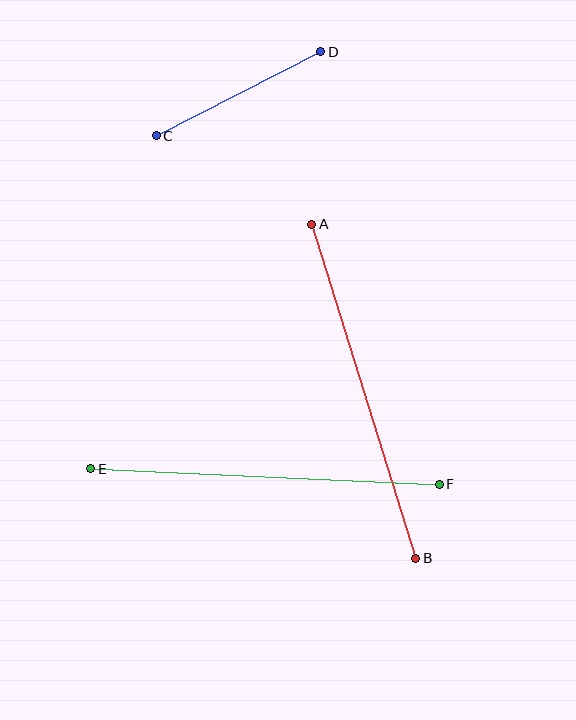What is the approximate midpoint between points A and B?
The midpoint is at approximately (364, 391) pixels.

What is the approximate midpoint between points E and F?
The midpoint is at approximately (265, 476) pixels.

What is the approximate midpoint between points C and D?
The midpoint is at approximately (239, 94) pixels.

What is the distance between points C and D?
The distance is approximately 185 pixels.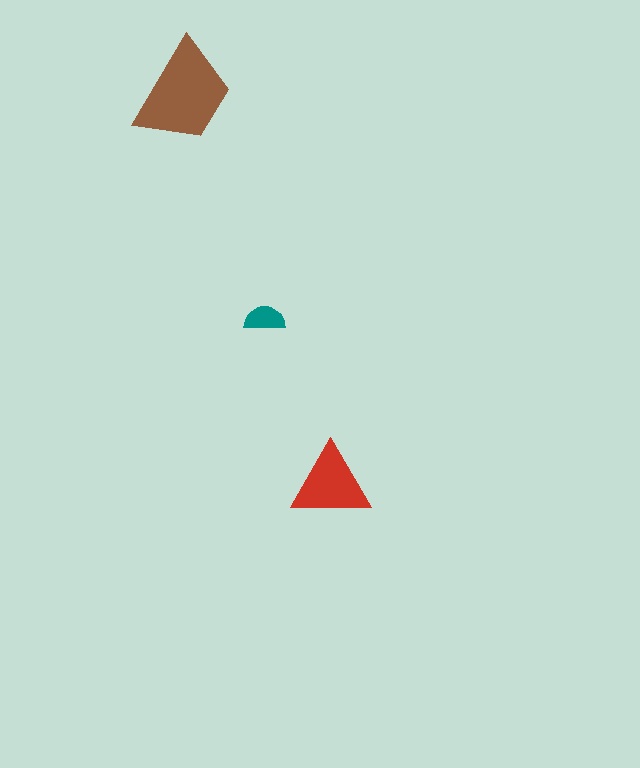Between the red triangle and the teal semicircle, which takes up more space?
The red triangle.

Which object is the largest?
The brown trapezoid.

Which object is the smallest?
The teal semicircle.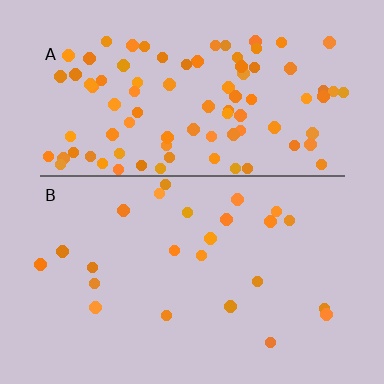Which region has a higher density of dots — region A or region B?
A (the top).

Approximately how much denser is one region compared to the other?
Approximately 3.8× — region A over region B.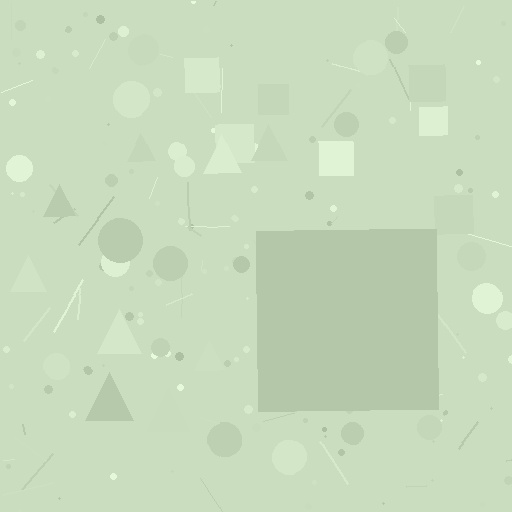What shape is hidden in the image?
A square is hidden in the image.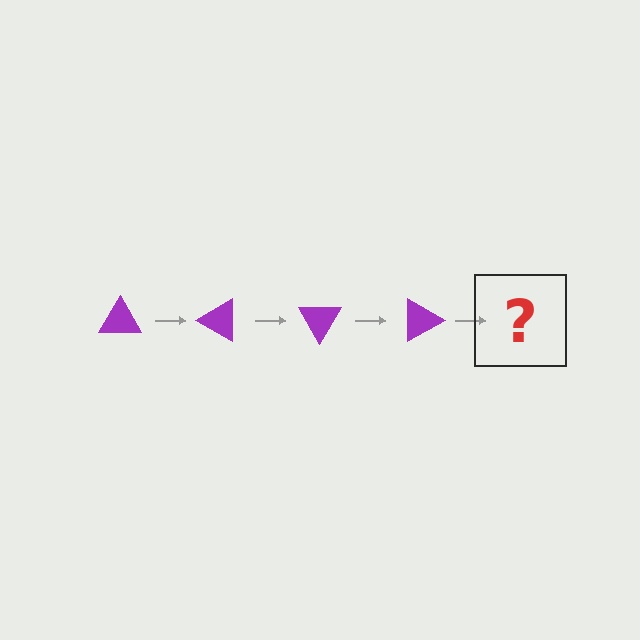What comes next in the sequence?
The next element should be a purple triangle rotated 120 degrees.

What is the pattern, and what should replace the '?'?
The pattern is that the triangle rotates 30 degrees each step. The '?' should be a purple triangle rotated 120 degrees.